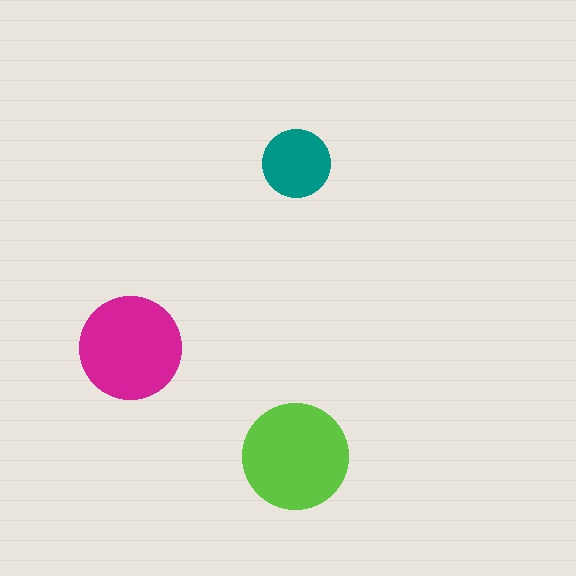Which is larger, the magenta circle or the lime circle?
The lime one.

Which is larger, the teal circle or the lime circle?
The lime one.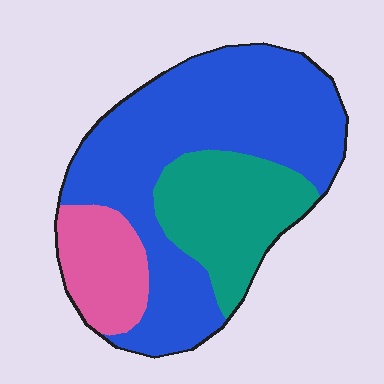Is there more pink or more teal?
Teal.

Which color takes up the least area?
Pink, at roughly 15%.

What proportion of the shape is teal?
Teal covers around 25% of the shape.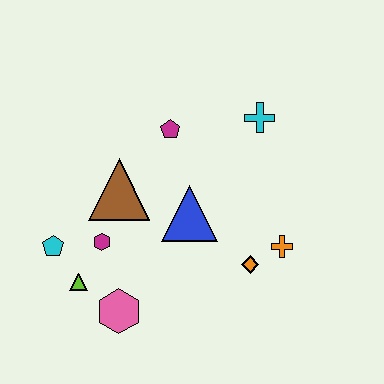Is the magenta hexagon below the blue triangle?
Yes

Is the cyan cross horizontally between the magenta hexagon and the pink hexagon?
No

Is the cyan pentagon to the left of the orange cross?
Yes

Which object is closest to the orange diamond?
The orange cross is closest to the orange diamond.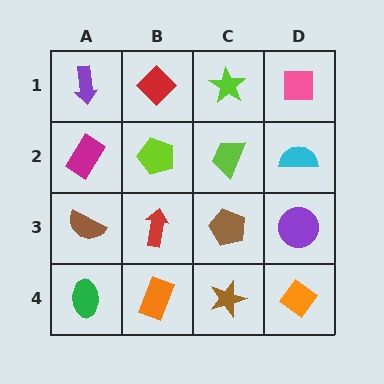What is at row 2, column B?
A lime pentagon.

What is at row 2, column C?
A lime trapezoid.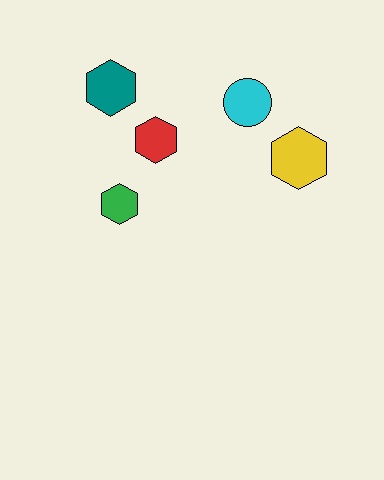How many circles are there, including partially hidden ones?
There is 1 circle.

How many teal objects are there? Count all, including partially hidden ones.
There is 1 teal object.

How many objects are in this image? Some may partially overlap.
There are 5 objects.